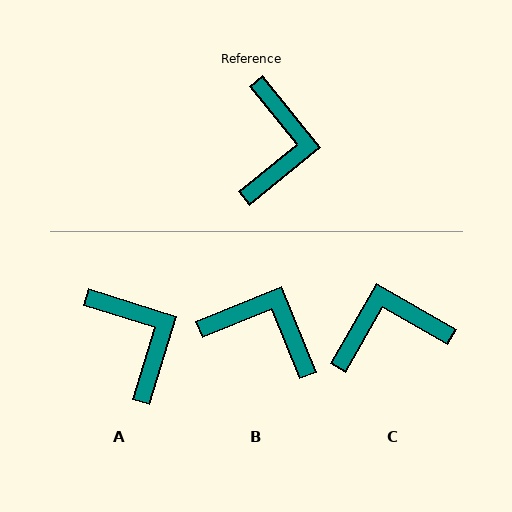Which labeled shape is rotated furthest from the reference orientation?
C, about 111 degrees away.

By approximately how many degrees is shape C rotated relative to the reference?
Approximately 111 degrees counter-clockwise.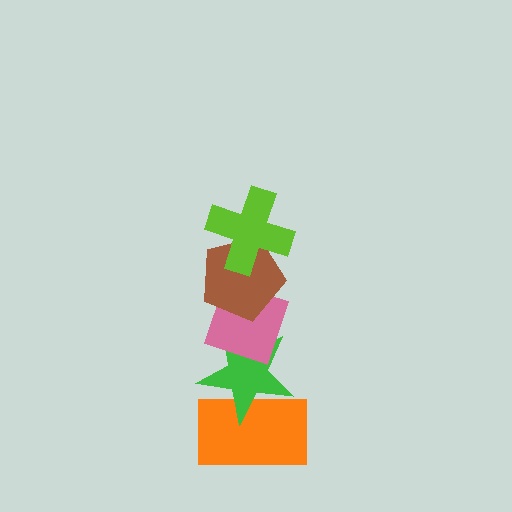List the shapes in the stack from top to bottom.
From top to bottom: the lime cross, the brown pentagon, the pink diamond, the green star, the orange rectangle.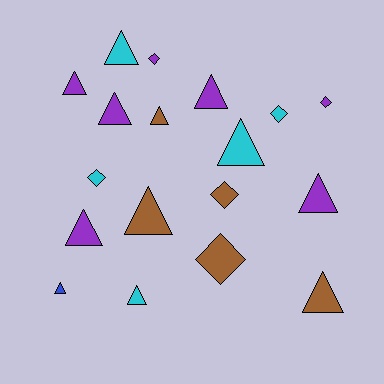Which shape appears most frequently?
Triangle, with 12 objects.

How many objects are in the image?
There are 18 objects.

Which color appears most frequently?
Purple, with 7 objects.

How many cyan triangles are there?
There are 3 cyan triangles.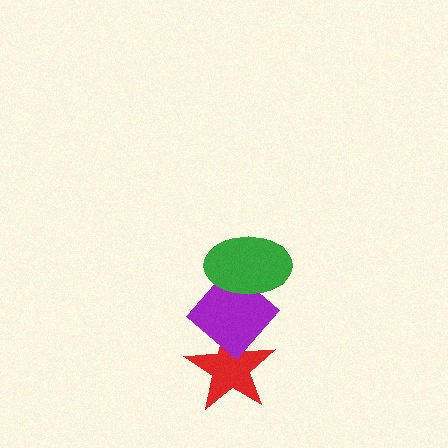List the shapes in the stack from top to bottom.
From top to bottom: the green ellipse, the purple diamond, the red star.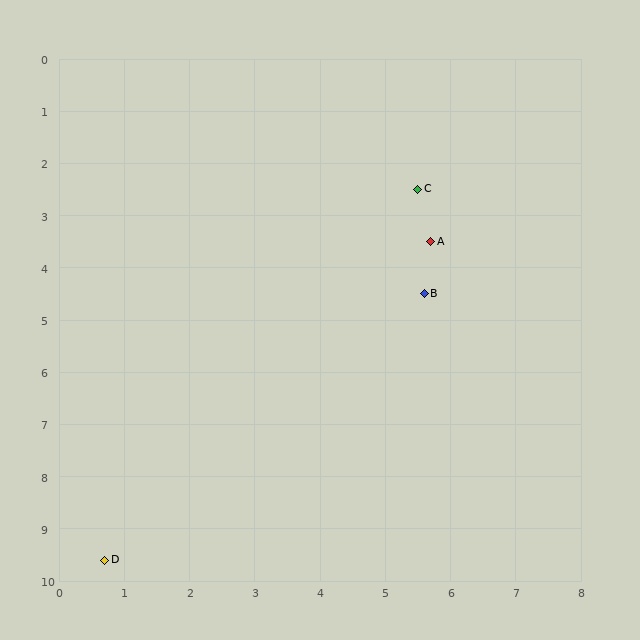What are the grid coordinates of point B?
Point B is at approximately (5.6, 4.5).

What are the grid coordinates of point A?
Point A is at approximately (5.7, 3.5).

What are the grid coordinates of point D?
Point D is at approximately (0.7, 9.6).